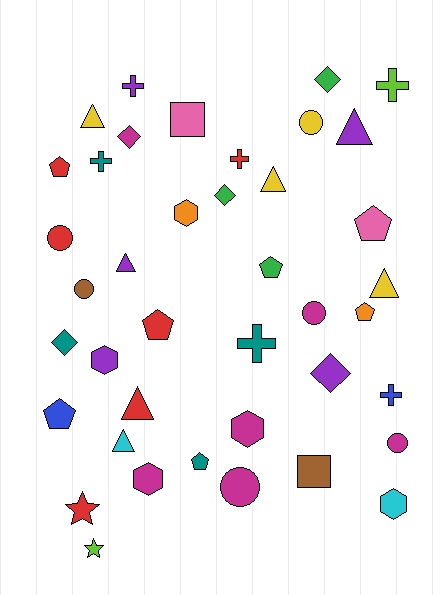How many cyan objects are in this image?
There are 2 cyan objects.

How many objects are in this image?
There are 40 objects.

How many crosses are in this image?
There are 6 crosses.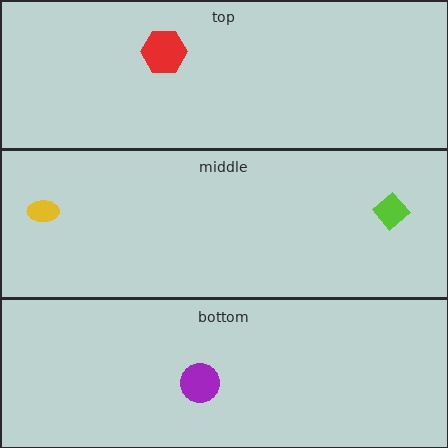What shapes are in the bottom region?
The purple circle.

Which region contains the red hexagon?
The top region.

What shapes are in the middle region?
The lime diamond, the yellow ellipse.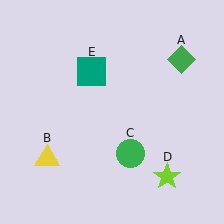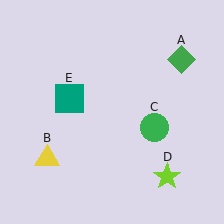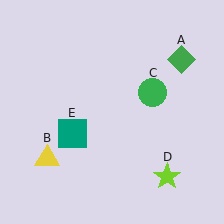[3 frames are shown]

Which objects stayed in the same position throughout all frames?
Green diamond (object A) and yellow triangle (object B) and lime star (object D) remained stationary.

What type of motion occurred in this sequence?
The green circle (object C), teal square (object E) rotated counterclockwise around the center of the scene.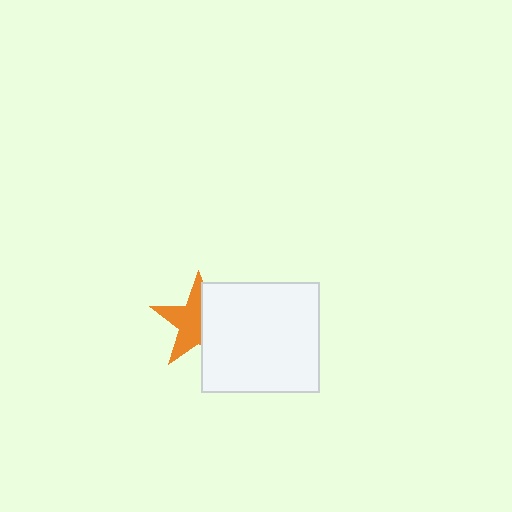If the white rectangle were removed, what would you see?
You would see the complete orange star.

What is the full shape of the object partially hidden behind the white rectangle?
The partially hidden object is an orange star.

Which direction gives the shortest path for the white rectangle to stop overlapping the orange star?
Moving right gives the shortest separation.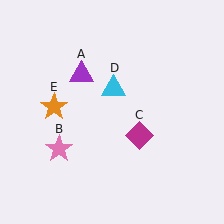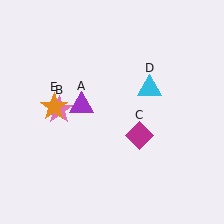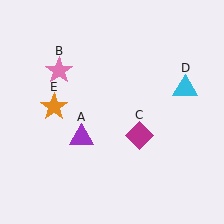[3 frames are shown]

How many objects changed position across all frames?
3 objects changed position: purple triangle (object A), pink star (object B), cyan triangle (object D).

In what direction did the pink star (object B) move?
The pink star (object B) moved up.